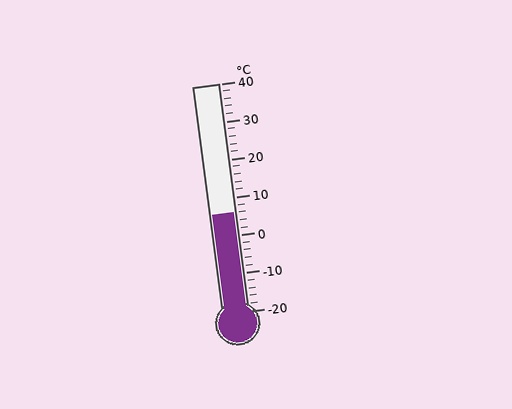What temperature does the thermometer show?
The thermometer shows approximately 6°C.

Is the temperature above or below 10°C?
The temperature is below 10°C.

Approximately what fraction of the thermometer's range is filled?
The thermometer is filled to approximately 45% of its range.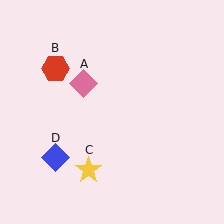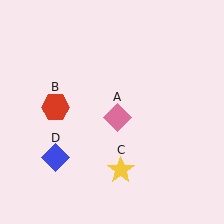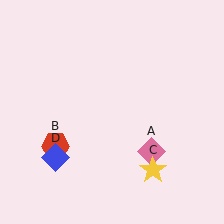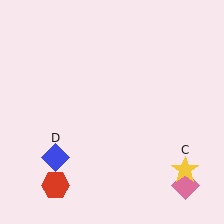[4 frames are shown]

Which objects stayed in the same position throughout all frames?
Blue diamond (object D) remained stationary.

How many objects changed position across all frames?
3 objects changed position: pink diamond (object A), red hexagon (object B), yellow star (object C).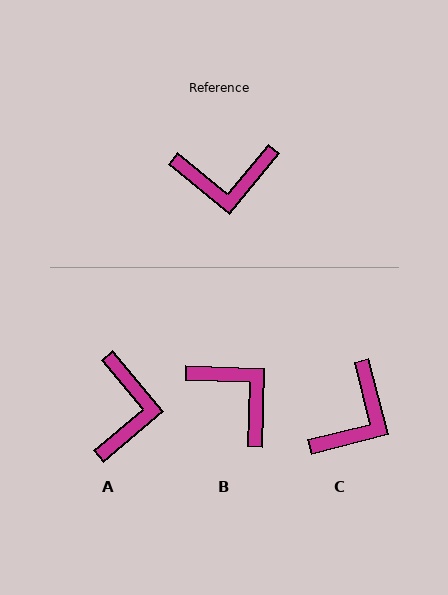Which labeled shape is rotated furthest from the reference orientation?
B, about 128 degrees away.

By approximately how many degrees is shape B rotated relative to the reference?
Approximately 128 degrees counter-clockwise.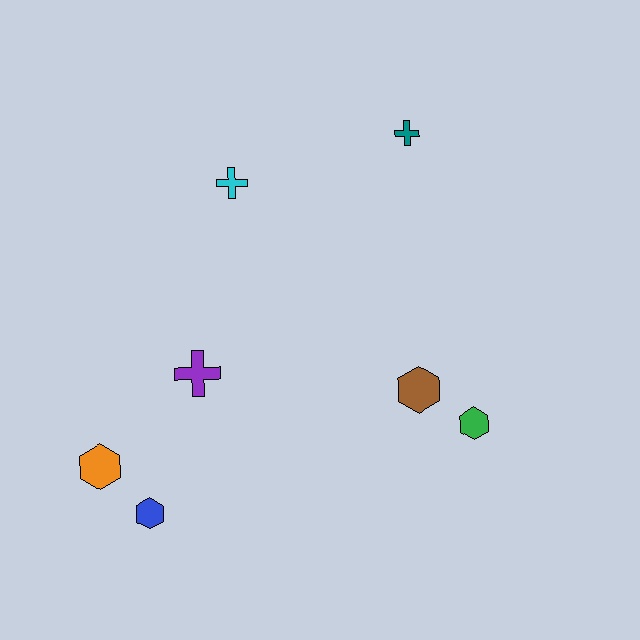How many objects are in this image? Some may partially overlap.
There are 7 objects.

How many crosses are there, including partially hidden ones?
There are 3 crosses.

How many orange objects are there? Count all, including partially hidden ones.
There is 1 orange object.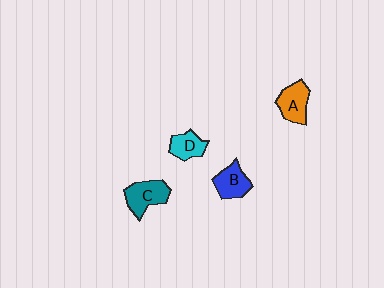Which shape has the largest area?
Shape C (teal).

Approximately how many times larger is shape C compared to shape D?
Approximately 1.4 times.